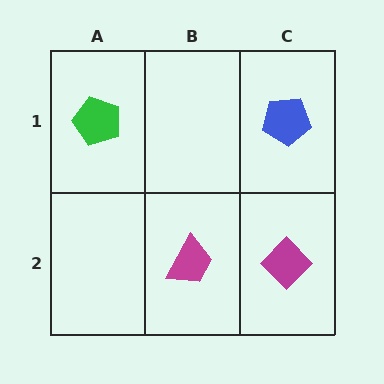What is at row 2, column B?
A magenta trapezoid.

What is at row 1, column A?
A green pentagon.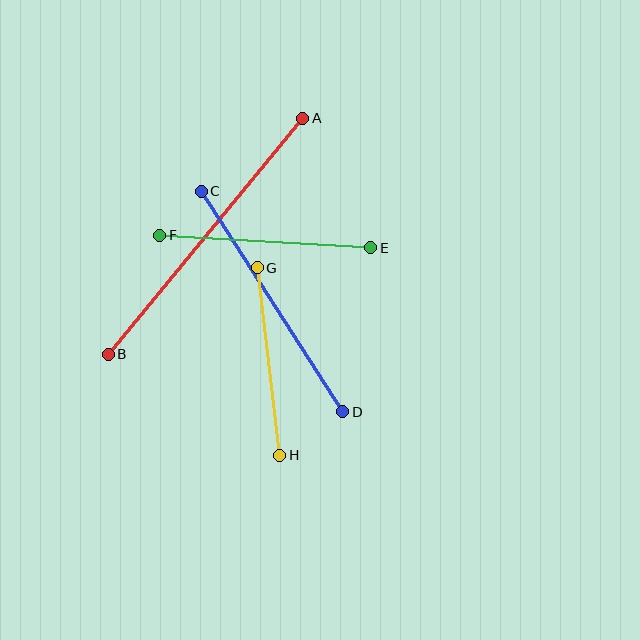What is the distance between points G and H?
The distance is approximately 189 pixels.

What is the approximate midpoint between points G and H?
The midpoint is at approximately (269, 361) pixels.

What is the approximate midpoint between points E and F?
The midpoint is at approximately (265, 242) pixels.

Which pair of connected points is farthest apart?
Points A and B are farthest apart.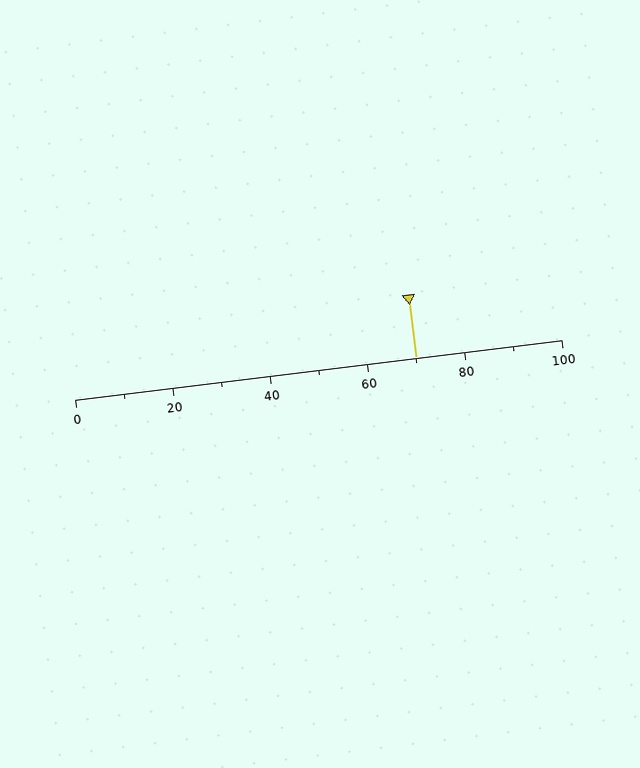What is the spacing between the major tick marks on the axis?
The major ticks are spaced 20 apart.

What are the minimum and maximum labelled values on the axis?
The axis runs from 0 to 100.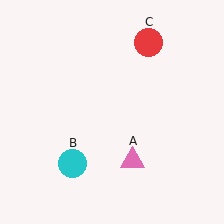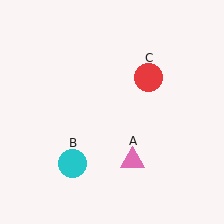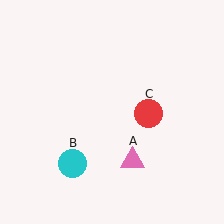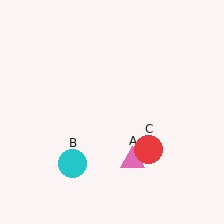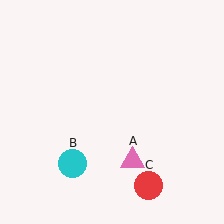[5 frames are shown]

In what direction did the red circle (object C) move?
The red circle (object C) moved down.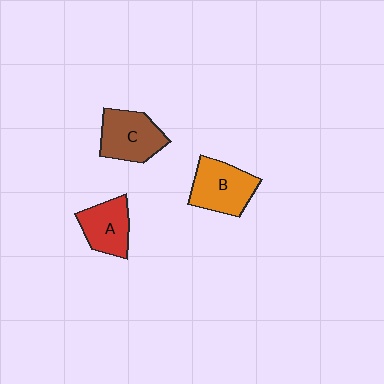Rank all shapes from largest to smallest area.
From largest to smallest: B (orange), C (brown), A (red).